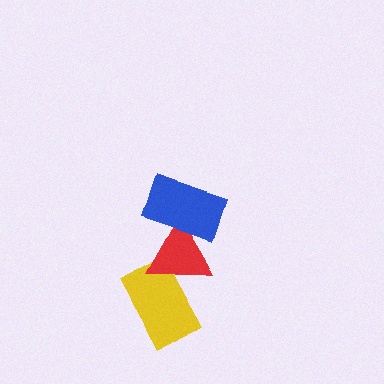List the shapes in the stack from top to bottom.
From top to bottom: the blue rectangle, the red triangle, the yellow rectangle.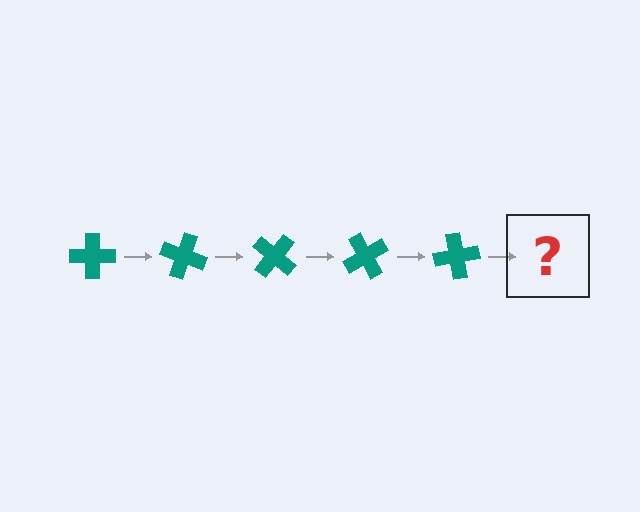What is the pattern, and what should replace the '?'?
The pattern is that the cross rotates 20 degrees each step. The '?' should be a teal cross rotated 100 degrees.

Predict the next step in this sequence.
The next step is a teal cross rotated 100 degrees.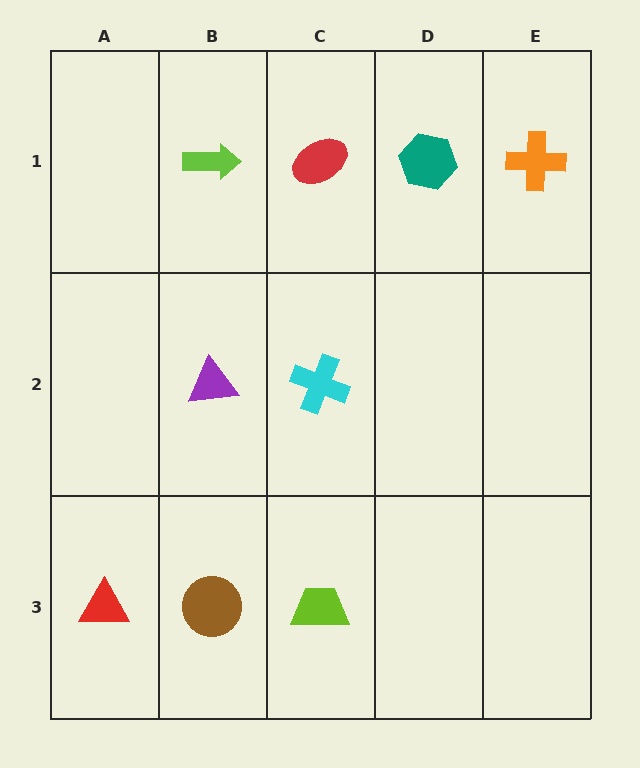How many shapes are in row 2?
2 shapes.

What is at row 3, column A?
A red triangle.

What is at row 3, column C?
A lime trapezoid.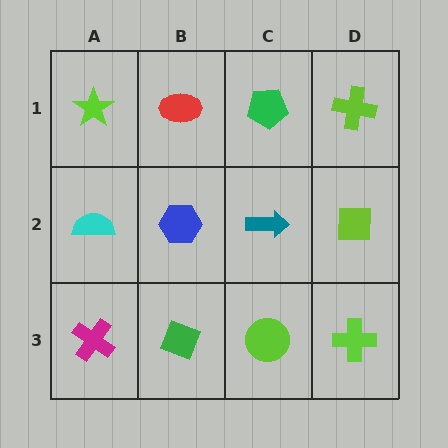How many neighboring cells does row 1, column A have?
2.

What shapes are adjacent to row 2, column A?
A lime star (row 1, column A), a magenta cross (row 3, column A), a blue hexagon (row 2, column B).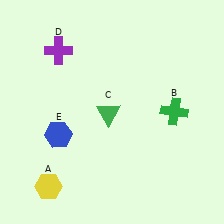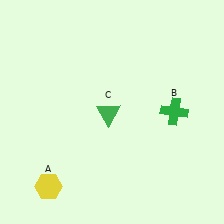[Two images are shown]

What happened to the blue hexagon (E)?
The blue hexagon (E) was removed in Image 2. It was in the bottom-left area of Image 1.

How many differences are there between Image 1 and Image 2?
There are 2 differences between the two images.